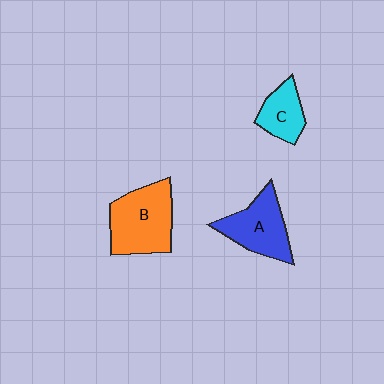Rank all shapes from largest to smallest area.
From largest to smallest: B (orange), A (blue), C (cyan).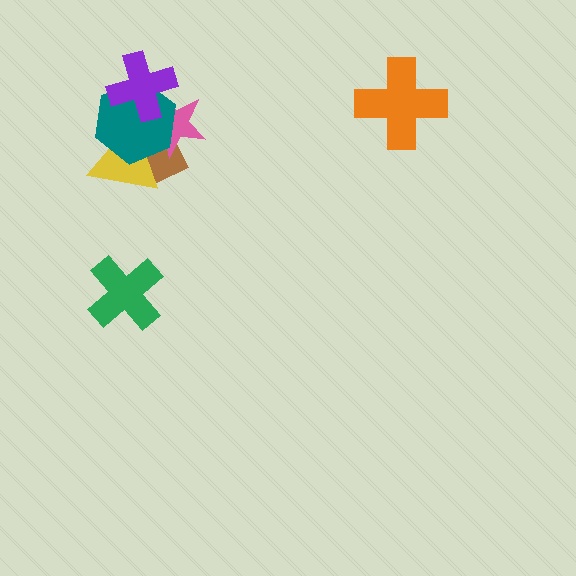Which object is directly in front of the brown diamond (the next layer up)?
The pink star is directly in front of the brown diamond.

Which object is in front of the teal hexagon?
The purple cross is in front of the teal hexagon.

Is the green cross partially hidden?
No, no other shape covers it.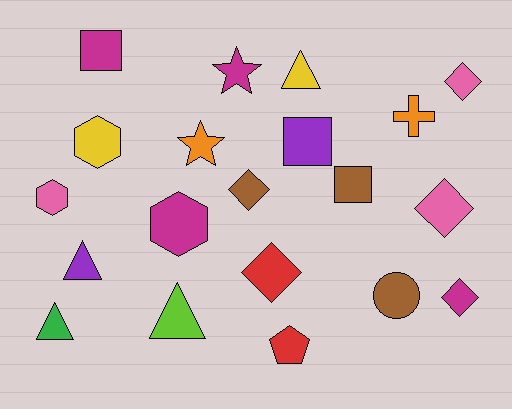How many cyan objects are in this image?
There are no cyan objects.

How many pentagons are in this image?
There is 1 pentagon.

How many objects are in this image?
There are 20 objects.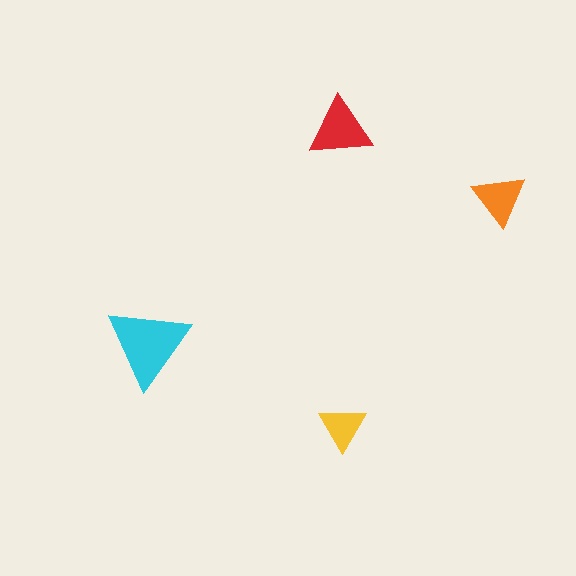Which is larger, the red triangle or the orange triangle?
The red one.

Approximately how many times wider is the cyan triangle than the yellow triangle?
About 2 times wider.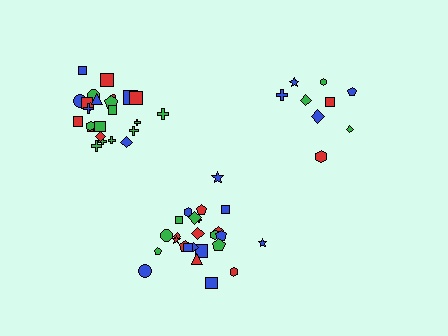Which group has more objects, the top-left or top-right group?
The top-left group.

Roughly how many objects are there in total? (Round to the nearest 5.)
Roughly 60 objects in total.